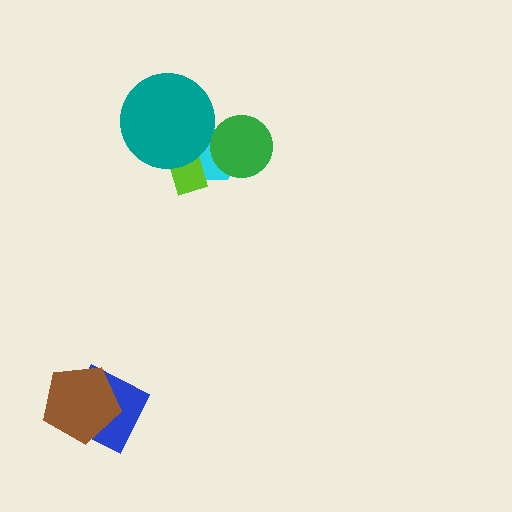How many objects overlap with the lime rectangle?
2 objects overlap with the lime rectangle.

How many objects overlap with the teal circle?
2 objects overlap with the teal circle.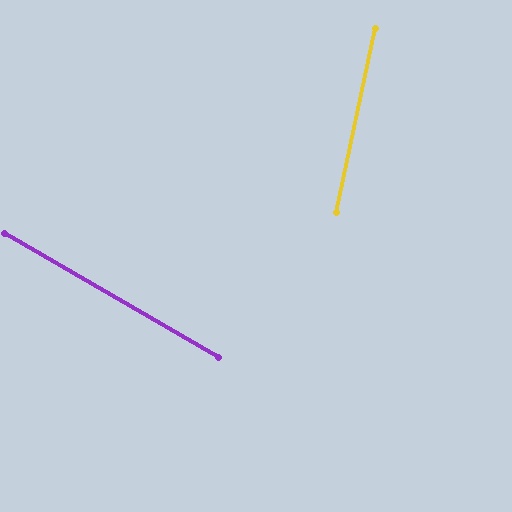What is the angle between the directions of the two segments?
Approximately 72 degrees.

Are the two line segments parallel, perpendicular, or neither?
Neither parallel nor perpendicular — they differ by about 72°.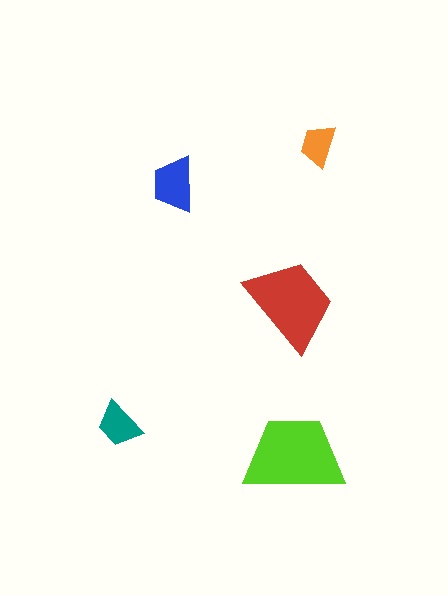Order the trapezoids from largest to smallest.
the lime one, the red one, the blue one, the teal one, the orange one.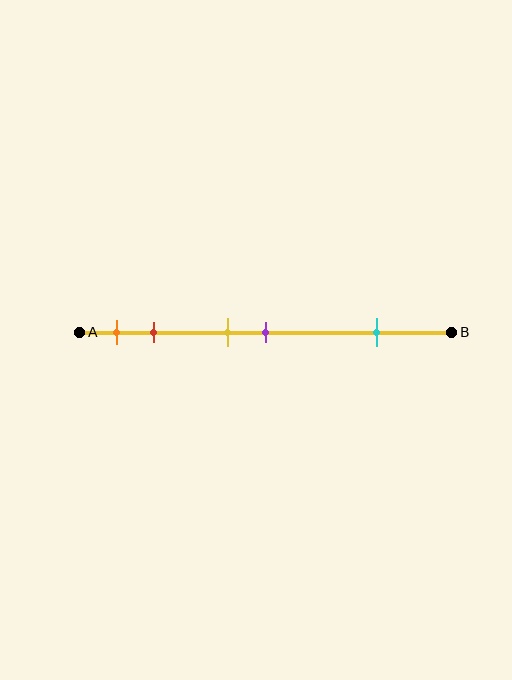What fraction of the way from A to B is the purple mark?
The purple mark is approximately 50% (0.5) of the way from A to B.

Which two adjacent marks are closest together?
The yellow and purple marks are the closest adjacent pair.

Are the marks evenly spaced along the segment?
No, the marks are not evenly spaced.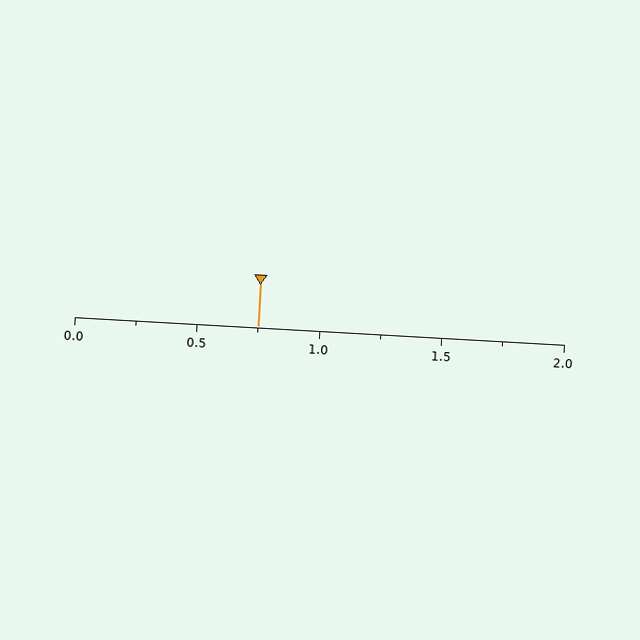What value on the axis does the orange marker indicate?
The marker indicates approximately 0.75.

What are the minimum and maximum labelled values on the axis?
The axis runs from 0.0 to 2.0.